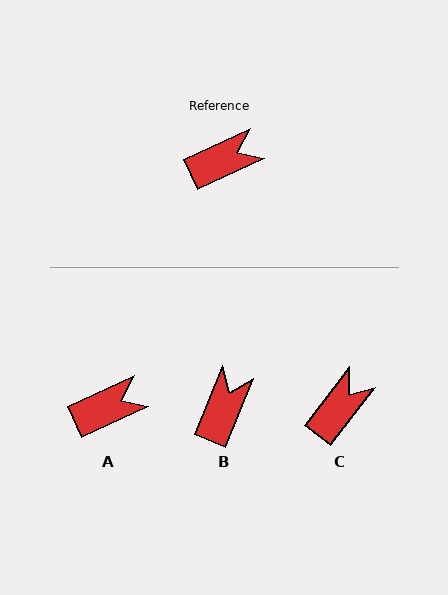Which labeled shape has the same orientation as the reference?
A.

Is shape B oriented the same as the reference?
No, it is off by about 43 degrees.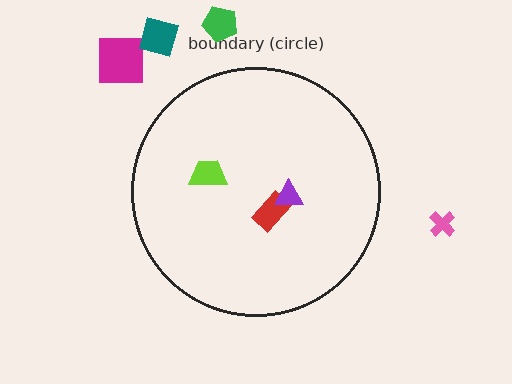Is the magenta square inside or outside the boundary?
Outside.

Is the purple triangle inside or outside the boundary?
Inside.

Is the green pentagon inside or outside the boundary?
Outside.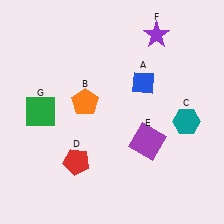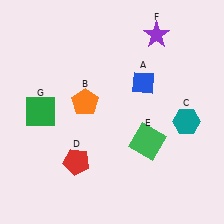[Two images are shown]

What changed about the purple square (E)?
In Image 1, E is purple. In Image 2, it changed to green.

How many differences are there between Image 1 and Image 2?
There is 1 difference between the two images.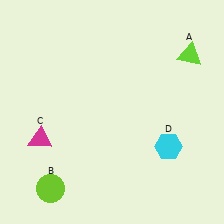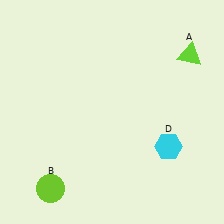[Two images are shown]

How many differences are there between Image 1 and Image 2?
There is 1 difference between the two images.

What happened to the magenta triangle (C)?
The magenta triangle (C) was removed in Image 2. It was in the bottom-left area of Image 1.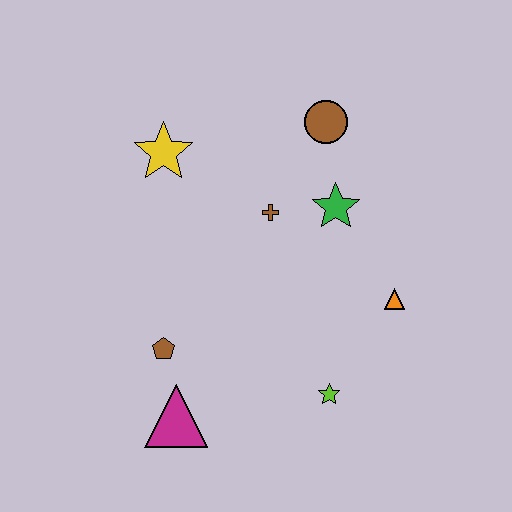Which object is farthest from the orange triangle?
The yellow star is farthest from the orange triangle.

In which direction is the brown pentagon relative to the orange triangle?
The brown pentagon is to the left of the orange triangle.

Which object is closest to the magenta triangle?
The brown pentagon is closest to the magenta triangle.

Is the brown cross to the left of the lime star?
Yes